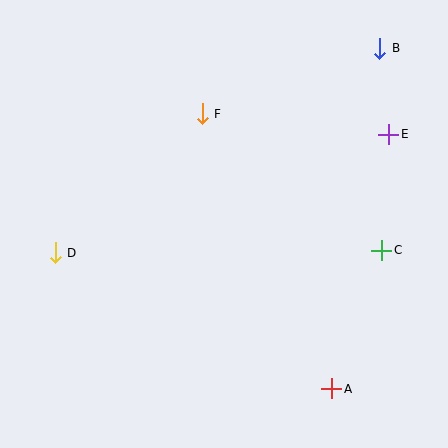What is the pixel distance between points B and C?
The distance between B and C is 202 pixels.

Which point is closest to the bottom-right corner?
Point A is closest to the bottom-right corner.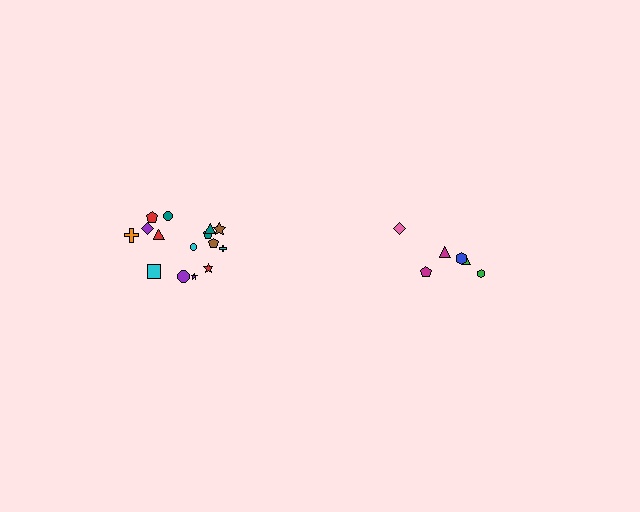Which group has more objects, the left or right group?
The left group.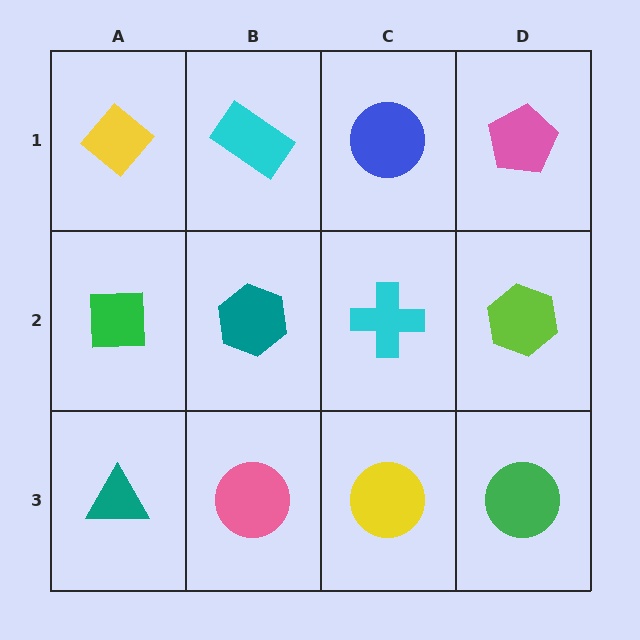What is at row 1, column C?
A blue circle.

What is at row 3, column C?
A yellow circle.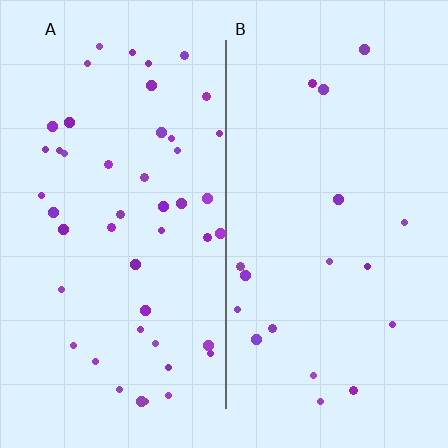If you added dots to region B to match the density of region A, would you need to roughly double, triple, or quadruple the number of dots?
Approximately triple.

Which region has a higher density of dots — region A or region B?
A (the left).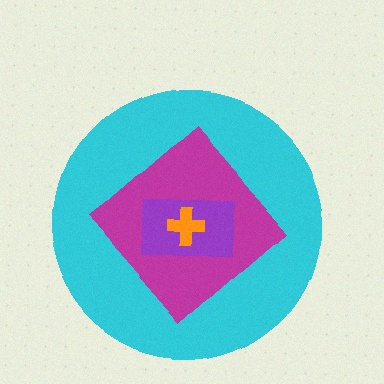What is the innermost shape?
The orange cross.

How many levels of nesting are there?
4.